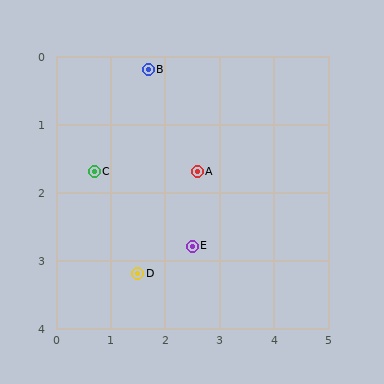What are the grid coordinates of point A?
Point A is at approximately (2.6, 1.7).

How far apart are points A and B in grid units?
Points A and B are about 1.7 grid units apart.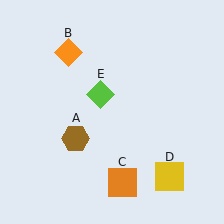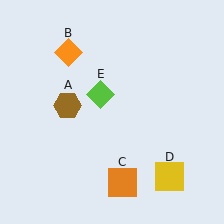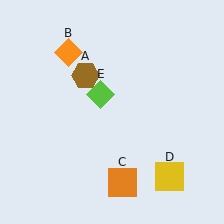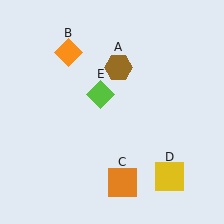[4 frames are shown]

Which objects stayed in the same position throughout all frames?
Orange diamond (object B) and orange square (object C) and yellow square (object D) and lime diamond (object E) remained stationary.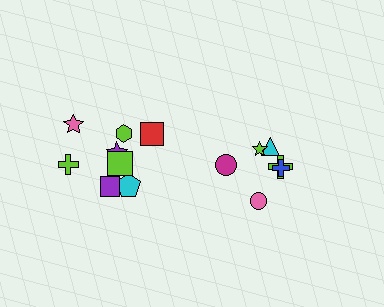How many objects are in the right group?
There are 6 objects.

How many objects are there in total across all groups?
There are 14 objects.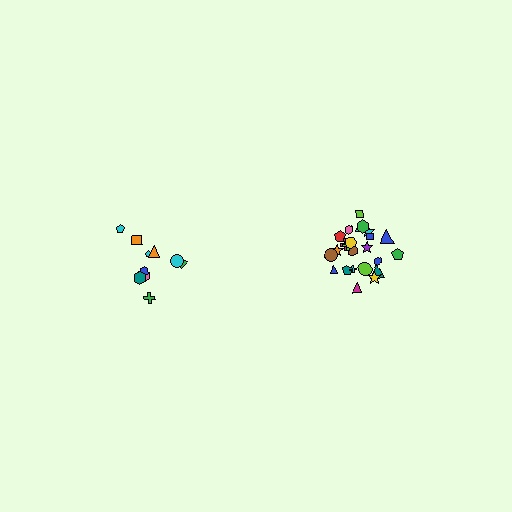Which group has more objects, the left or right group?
The right group.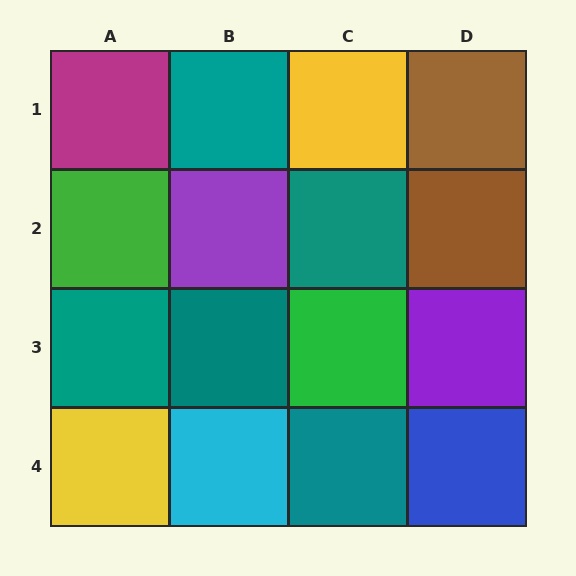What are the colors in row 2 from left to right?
Green, purple, teal, brown.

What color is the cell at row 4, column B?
Cyan.